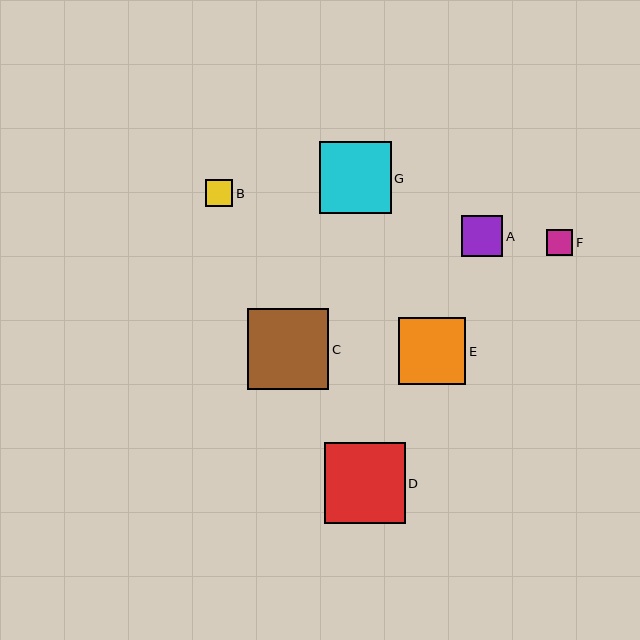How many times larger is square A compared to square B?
Square A is approximately 1.5 times the size of square B.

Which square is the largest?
Square D is the largest with a size of approximately 81 pixels.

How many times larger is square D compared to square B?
Square D is approximately 2.9 times the size of square B.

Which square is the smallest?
Square F is the smallest with a size of approximately 26 pixels.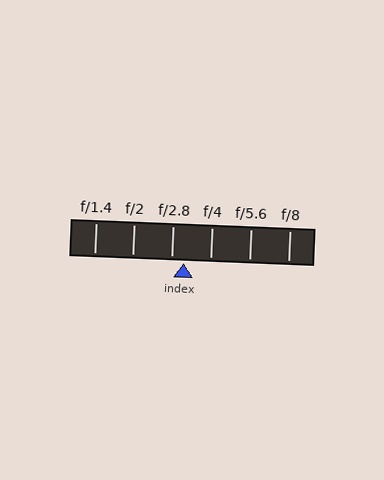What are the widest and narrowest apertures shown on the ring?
The widest aperture shown is f/1.4 and the narrowest is f/8.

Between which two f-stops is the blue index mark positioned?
The index mark is between f/2.8 and f/4.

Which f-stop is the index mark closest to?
The index mark is closest to f/2.8.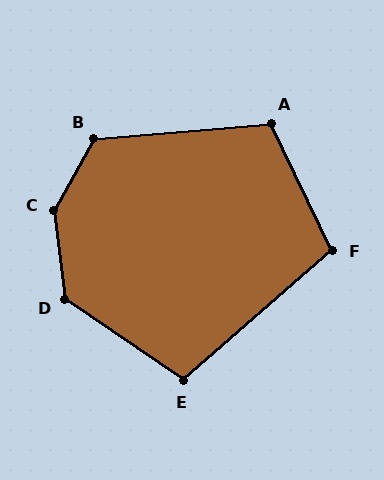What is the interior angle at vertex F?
Approximately 105 degrees (obtuse).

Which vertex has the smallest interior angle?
E, at approximately 105 degrees.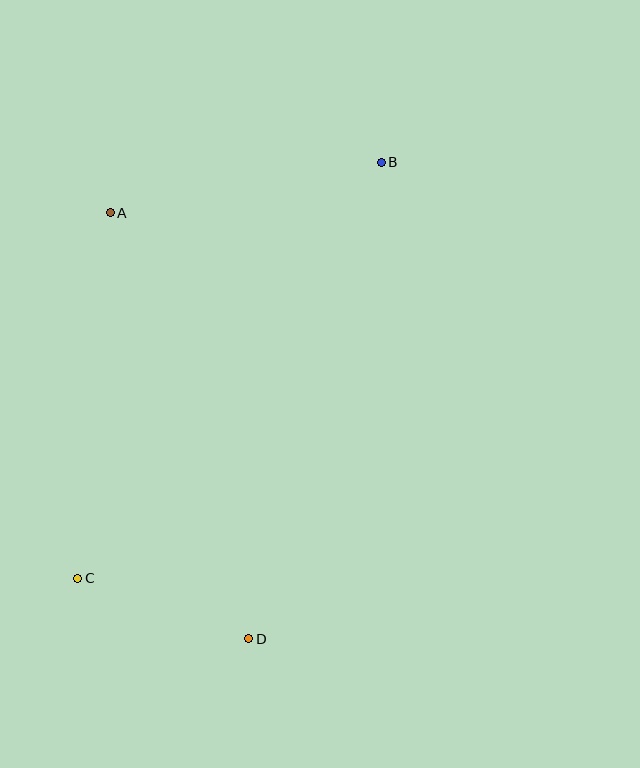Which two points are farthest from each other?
Points B and C are farthest from each other.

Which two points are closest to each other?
Points C and D are closest to each other.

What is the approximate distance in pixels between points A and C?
The distance between A and C is approximately 367 pixels.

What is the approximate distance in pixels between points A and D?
The distance between A and D is approximately 448 pixels.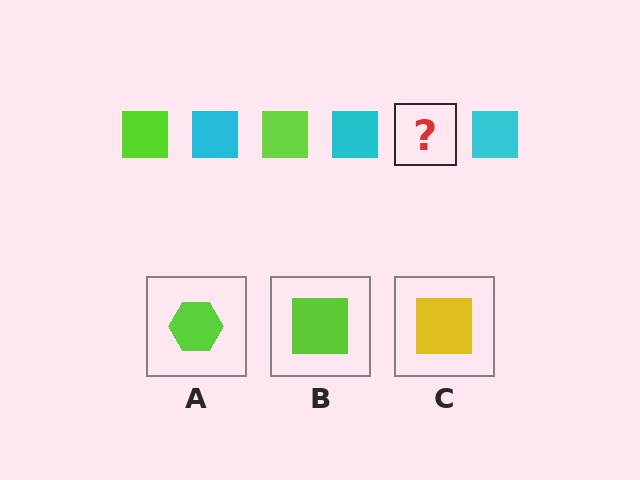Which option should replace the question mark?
Option B.